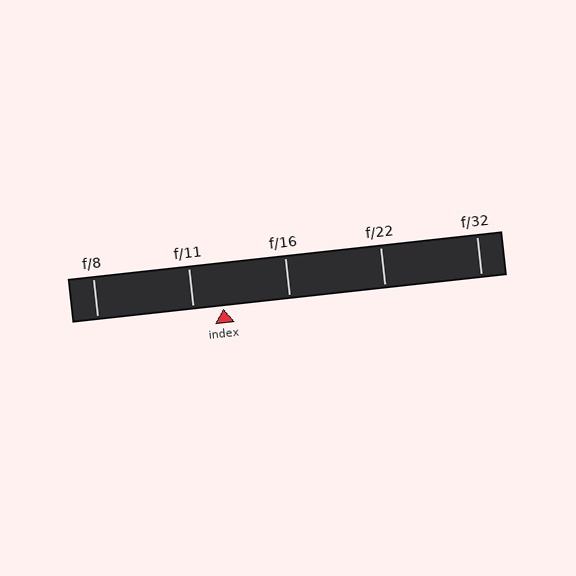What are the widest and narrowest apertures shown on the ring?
The widest aperture shown is f/8 and the narrowest is f/32.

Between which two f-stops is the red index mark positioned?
The index mark is between f/11 and f/16.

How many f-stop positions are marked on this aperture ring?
There are 5 f-stop positions marked.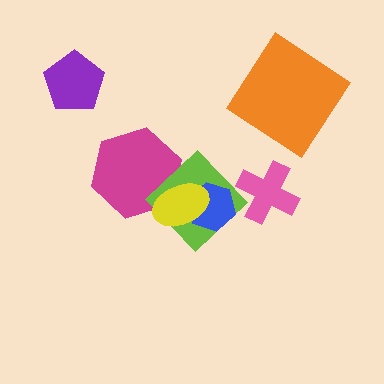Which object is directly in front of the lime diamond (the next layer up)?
The blue hexagon is directly in front of the lime diamond.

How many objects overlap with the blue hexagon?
2 objects overlap with the blue hexagon.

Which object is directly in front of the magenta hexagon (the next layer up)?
The lime diamond is directly in front of the magenta hexagon.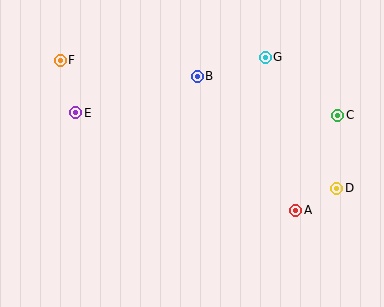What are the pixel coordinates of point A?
Point A is at (296, 210).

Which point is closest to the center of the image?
Point B at (197, 76) is closest to the center.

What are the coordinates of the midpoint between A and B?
The midpoint between A and B is at (246, 143).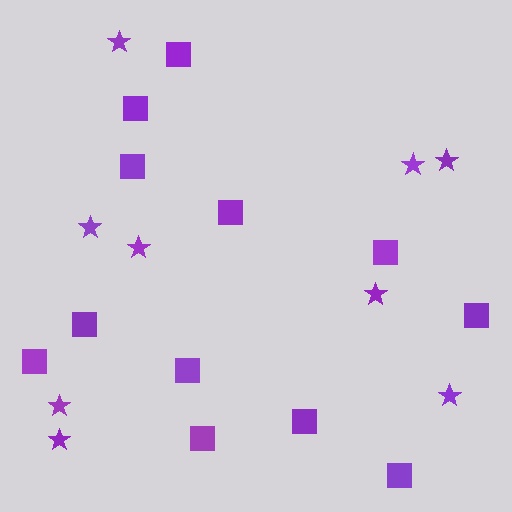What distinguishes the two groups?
There are 2 groups: one group of stars (9) and one group of squares (12).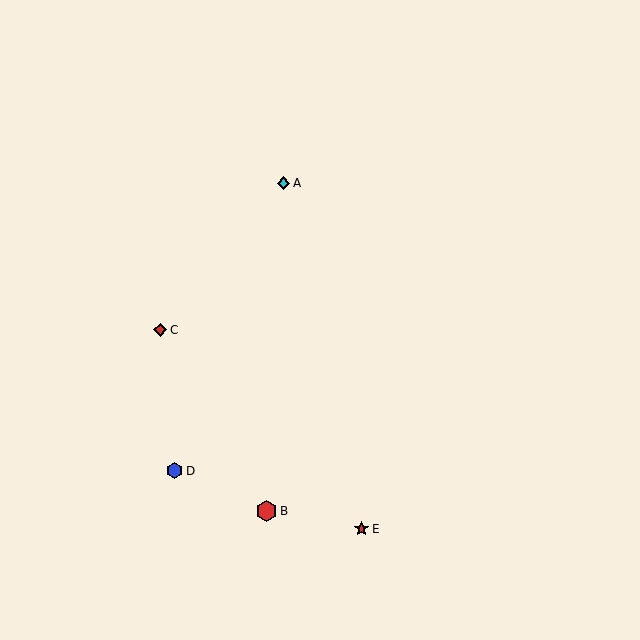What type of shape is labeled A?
Shape A is a cyan diamond.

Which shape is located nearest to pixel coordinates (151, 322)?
The red diamond (labeled C) at (160, 330) is nearest to that location.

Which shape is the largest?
The red hexagon (labeled B) is the largest.